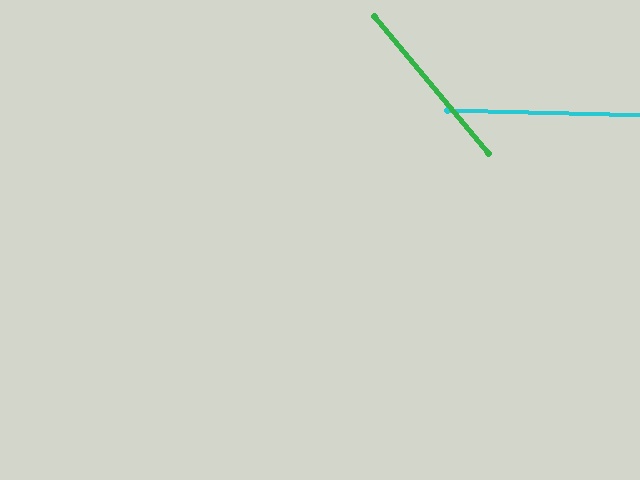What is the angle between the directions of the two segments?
Approximately 49 degrees.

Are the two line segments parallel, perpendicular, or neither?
Neither parallel nor perpendicular — they differ by about 49°.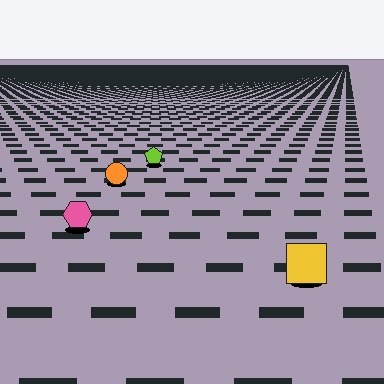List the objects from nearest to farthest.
From nearest to farthest: the yellow square, the pink hexagon, the orange circle, the lime pentagon.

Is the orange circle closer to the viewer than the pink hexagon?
No. The pink hexagon is closer — you can tell from the texture gradient: the ground texture is coarser near it.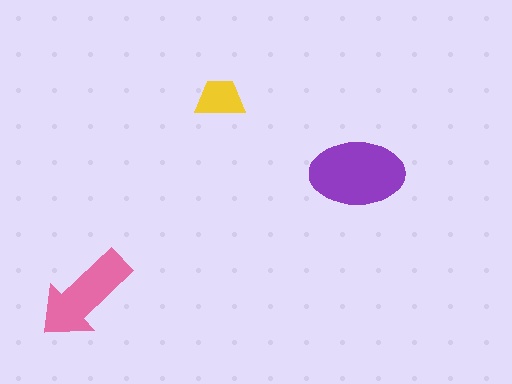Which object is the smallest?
The yellow trapezoid.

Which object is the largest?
The purple ellipse.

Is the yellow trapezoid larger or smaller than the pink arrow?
Smaller.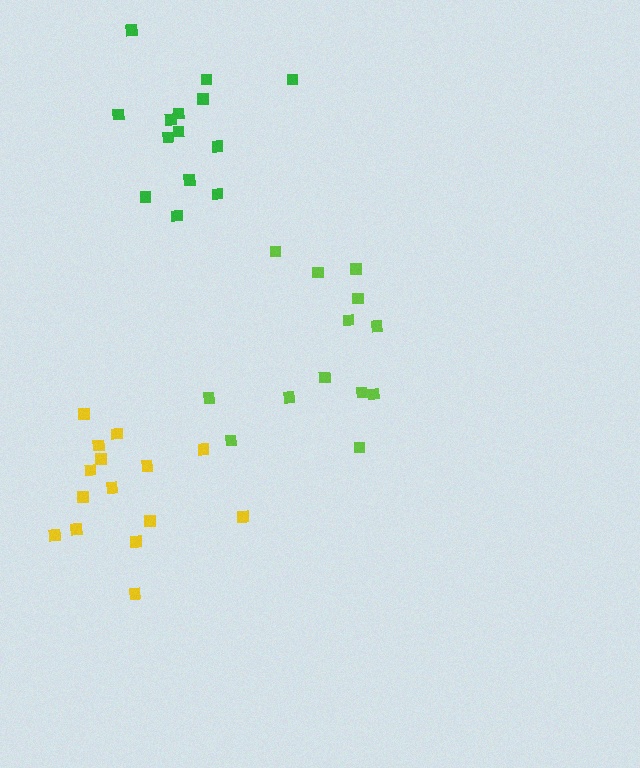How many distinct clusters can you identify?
There are 3 distinct clusters.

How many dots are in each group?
Group 1: 13 dots, Group 2: 14 dots, Group 3: 15 dots (42 total).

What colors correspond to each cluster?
The clusters are colored: lime, green, yellow.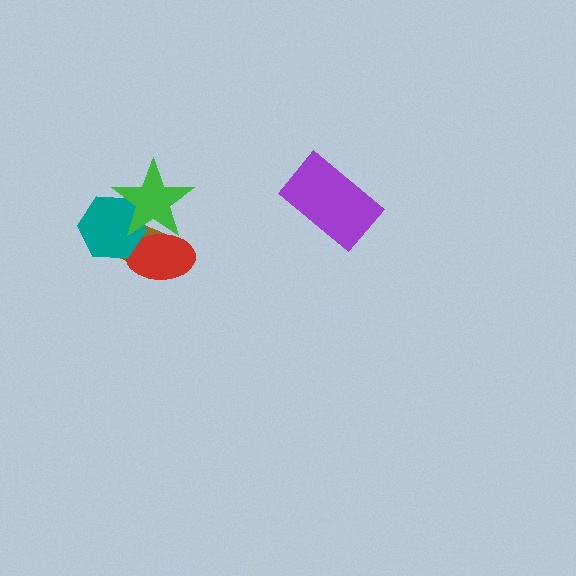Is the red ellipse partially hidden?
Yes, it is partially covered by another shape.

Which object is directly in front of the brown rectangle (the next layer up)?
The red ellipse is directly in front of the brown rectangle.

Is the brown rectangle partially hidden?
Yes, it is partially covered by another shape.